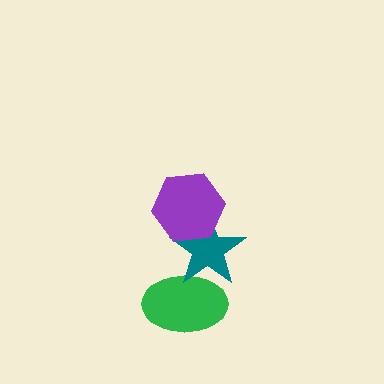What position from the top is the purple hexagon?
The purple hexagon is 1st from the top.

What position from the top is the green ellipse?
The green ellipse is 3rd from the top.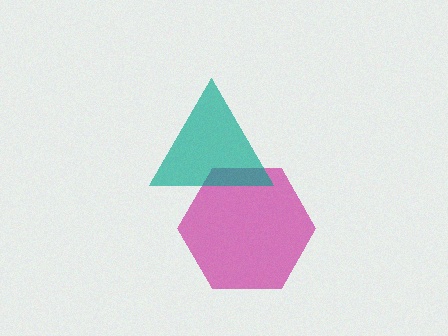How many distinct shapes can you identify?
There are 2 distinct shapes: a magenta hexagon, a teal triangle.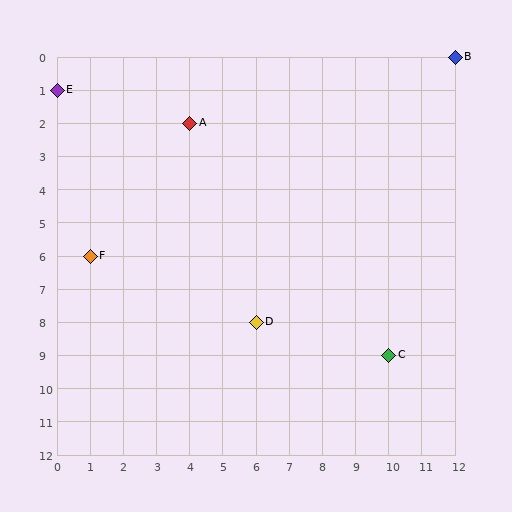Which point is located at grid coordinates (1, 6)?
Point F is at (1, 6).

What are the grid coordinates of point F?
Point F is at grid coordinates (1, 6).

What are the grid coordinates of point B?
Point B is at grid coordinates (12, 0).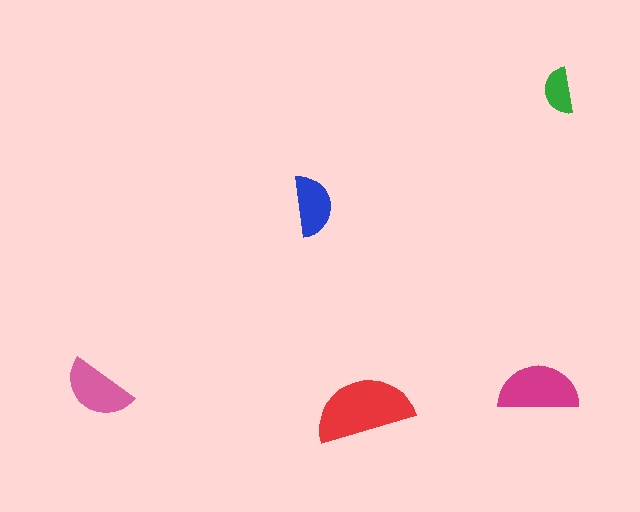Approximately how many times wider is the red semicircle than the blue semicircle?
About 1.5 times wider.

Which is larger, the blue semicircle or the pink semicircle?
The pink one.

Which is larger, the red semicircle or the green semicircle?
The red one.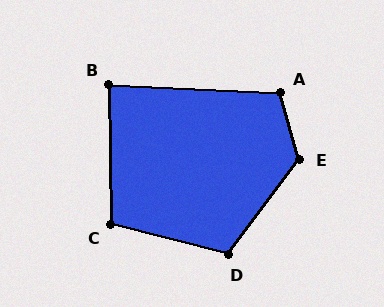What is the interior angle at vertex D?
Approximately 112 degrees (obtuse).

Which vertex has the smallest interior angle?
B, at approximately 87 degrees.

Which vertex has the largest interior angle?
E, at approximately 128 degrees.